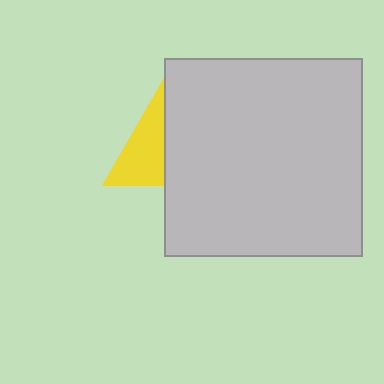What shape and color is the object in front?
The object in front is a light gray square.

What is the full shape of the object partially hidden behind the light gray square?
The partially hidden object is a yellow triangle.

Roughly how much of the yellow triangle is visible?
A small part of it is visible (roughly 43%).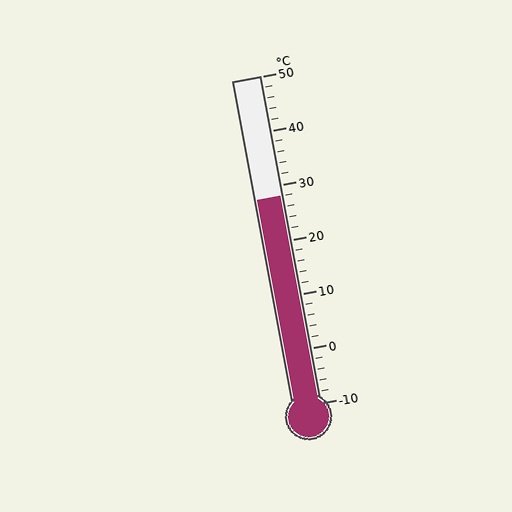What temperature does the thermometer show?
The thermometer shows approximately 28°C.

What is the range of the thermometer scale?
The thermometer scale ranges from -10°C to 50°C.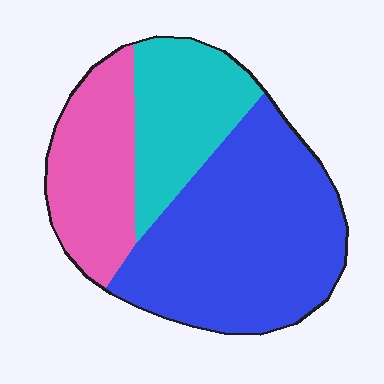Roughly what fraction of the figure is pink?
Pink covers about 25% of the figure.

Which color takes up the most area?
Blue, at roughly 50%.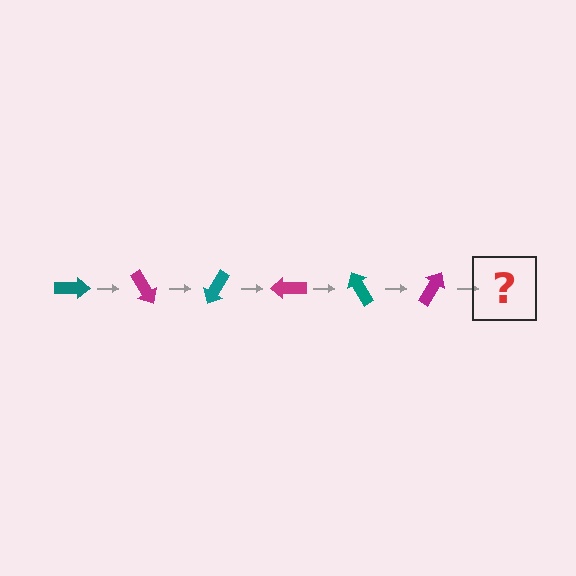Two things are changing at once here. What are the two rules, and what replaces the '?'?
The two rules are that it rotates 60 degrees each step and the color cycles through teal and magenta. The '?' should be a teal arrow, rotated 360 degrees from the start.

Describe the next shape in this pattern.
It should be a teal arrow, rotated 360 degrees from the start.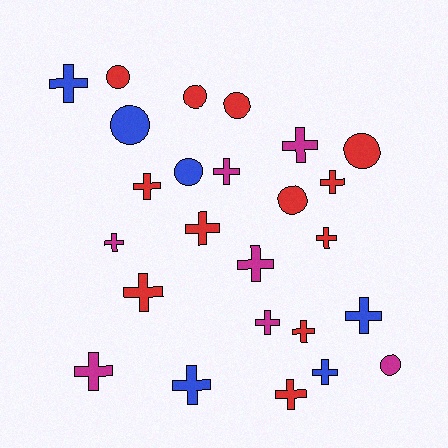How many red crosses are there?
There are 7 red crosses.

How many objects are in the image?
There are 25 objects.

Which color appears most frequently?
Red, with 12 objects.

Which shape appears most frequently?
Cross, with 17 objects.